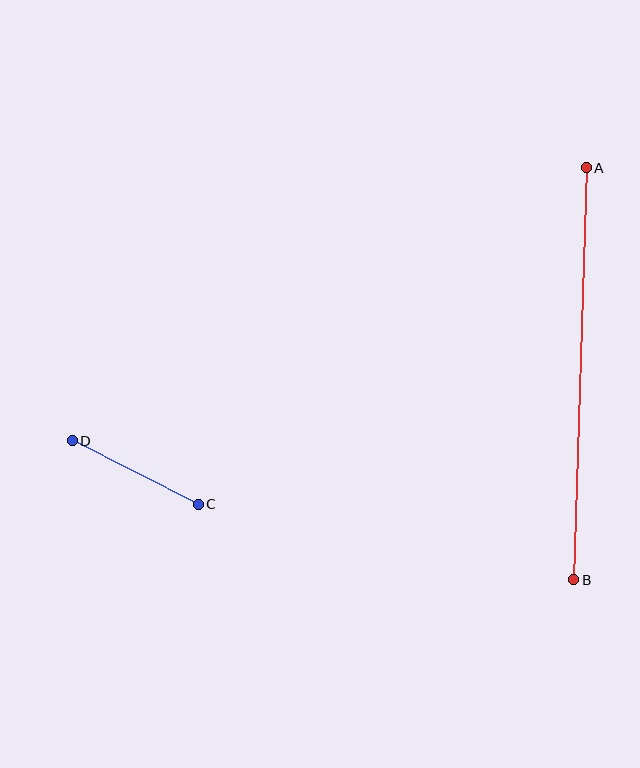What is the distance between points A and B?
The distance is approximately 412 pixels.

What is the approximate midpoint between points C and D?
The midpoint is at approximately (135, 473) pixels.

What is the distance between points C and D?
The distance is approximately 141 pixels.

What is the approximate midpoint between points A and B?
The midpoint is at approximately (580, 374) pixels.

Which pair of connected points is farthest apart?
Points A and B are farthest apart.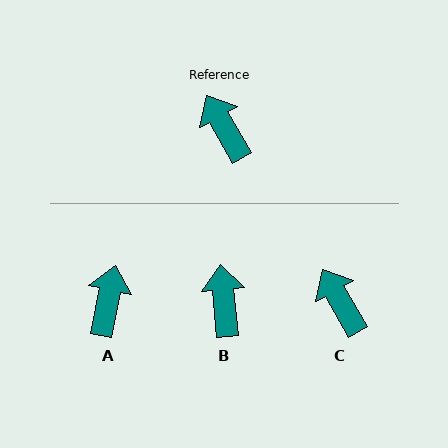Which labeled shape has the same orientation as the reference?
C.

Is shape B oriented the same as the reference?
No, it is off by about 24 degrees.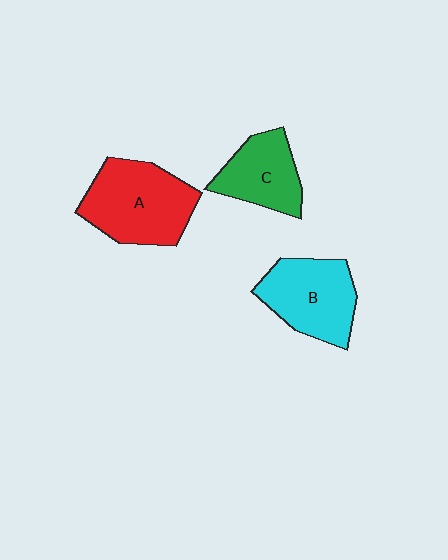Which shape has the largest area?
Shape A (red).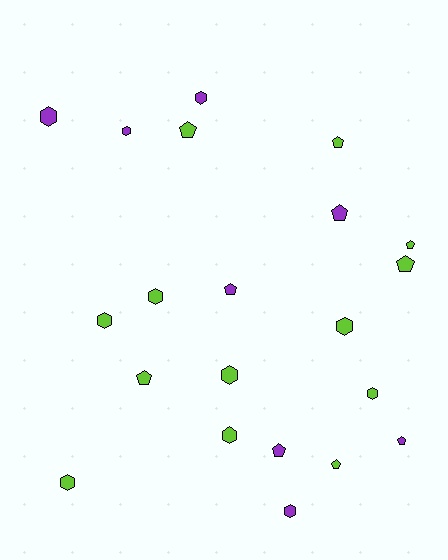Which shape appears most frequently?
Hexagon, with 11 objects.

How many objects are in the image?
There are 21 objects.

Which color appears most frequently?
Lime, with 13 objects.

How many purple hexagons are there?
There are 4 purple hexagons.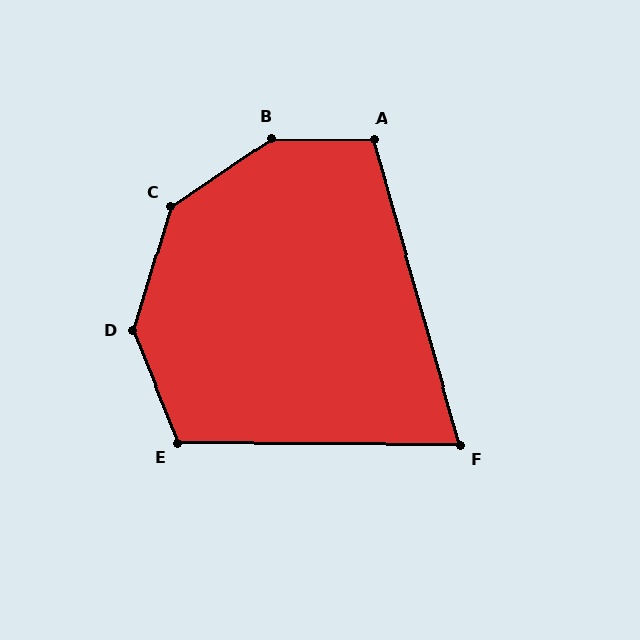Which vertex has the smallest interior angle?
F, at approximately 74 degrees.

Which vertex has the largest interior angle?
B, at approximately 145 degrees.